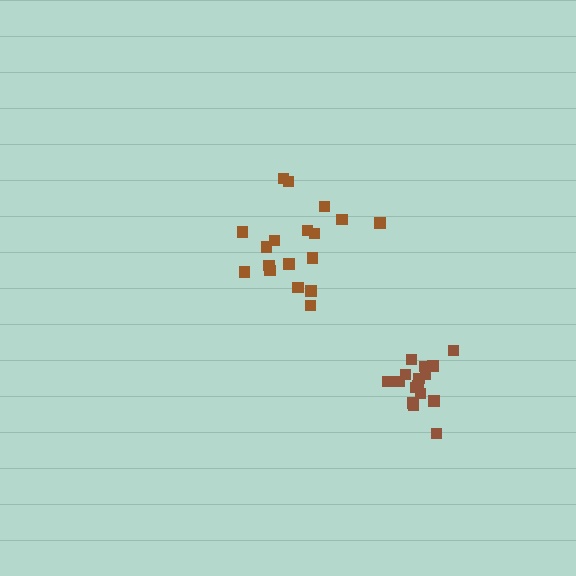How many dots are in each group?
Group 1: 16 dots, Group 2: 18 dots (34 total).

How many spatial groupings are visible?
There are 2 spatial groupings.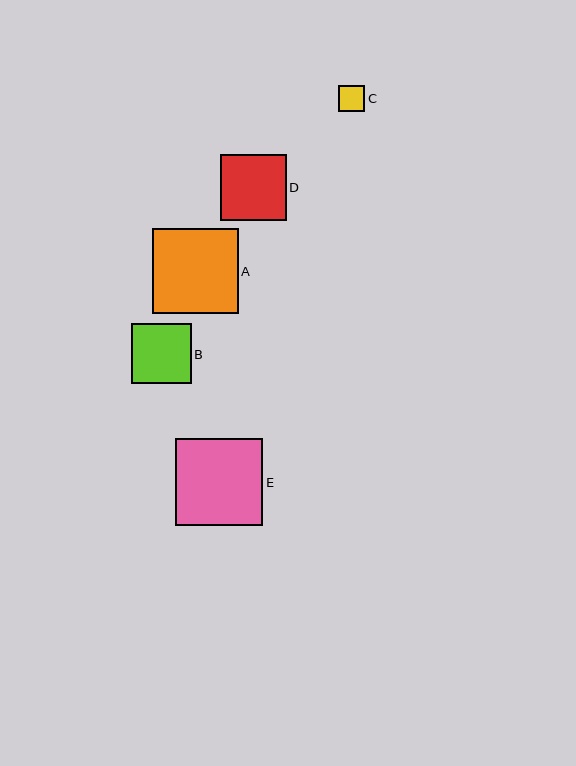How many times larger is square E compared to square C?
Square E is approximately 3.4 times the size of square C.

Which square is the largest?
Square E is the largest with a size of approximately 87 pixels.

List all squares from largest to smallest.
From largest to smallest: E, A, D, B, C.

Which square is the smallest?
Square C is the smallest with a size of approximately 26 pixels.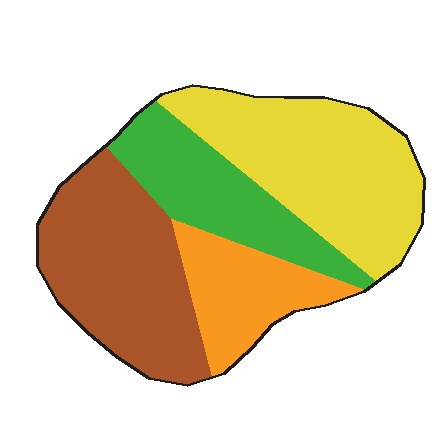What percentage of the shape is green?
Green covers around 20% of the shape.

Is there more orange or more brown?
Brown.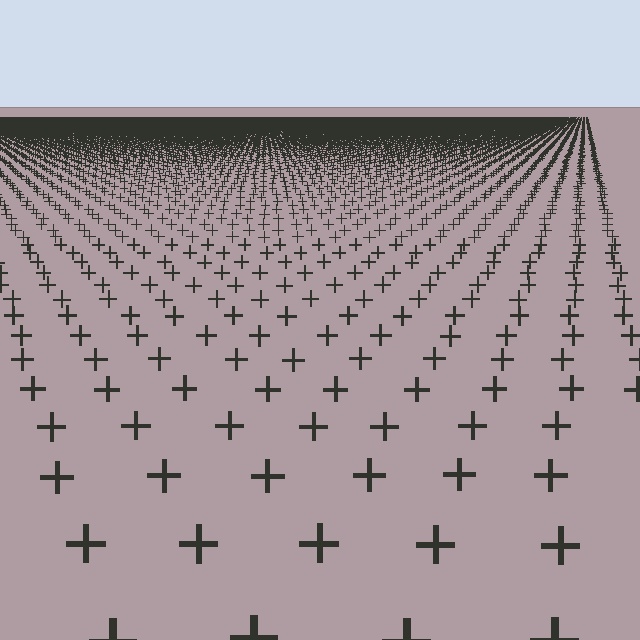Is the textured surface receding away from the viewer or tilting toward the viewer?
The surface is receding away from the viewer. Texture elements get smaller and denser toward the top.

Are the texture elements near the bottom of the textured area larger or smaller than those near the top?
Larger. Near the bottom, elements are closer to the viewer and appear at a bigger on-screen size.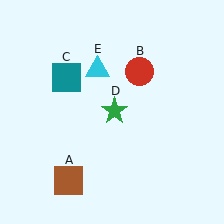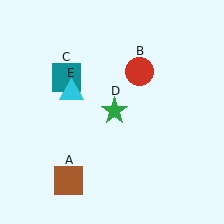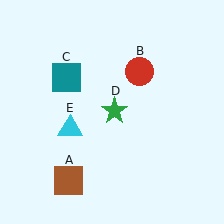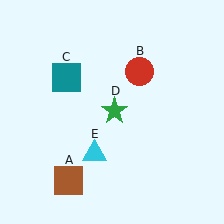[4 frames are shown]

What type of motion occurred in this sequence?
The cyan triangle (object E) rotated counterclockwise around the center of the scene.